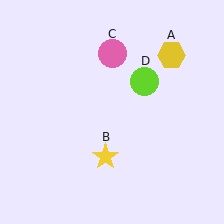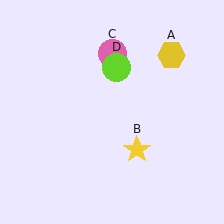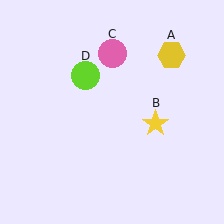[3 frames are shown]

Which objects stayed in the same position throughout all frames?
Yellow hexagon (object A) and pink circle (object C) remained stationary.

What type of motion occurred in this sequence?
The yellow star (object B), lime circle (object D) rotated counterclockwise around the center of the scene.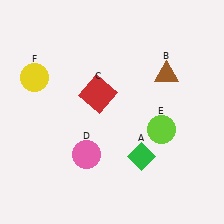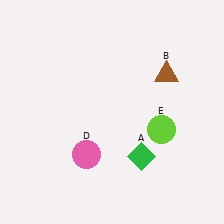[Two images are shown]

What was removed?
The red square (C), the yellow circle (F) were removed in Image 2.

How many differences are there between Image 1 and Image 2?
There are 2 differences between the two images.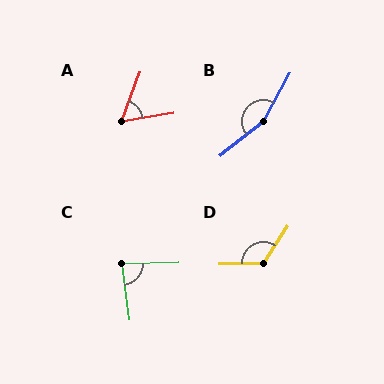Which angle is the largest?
B, at approximately 157 degrees.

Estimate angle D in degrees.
Approximately 124 degrees.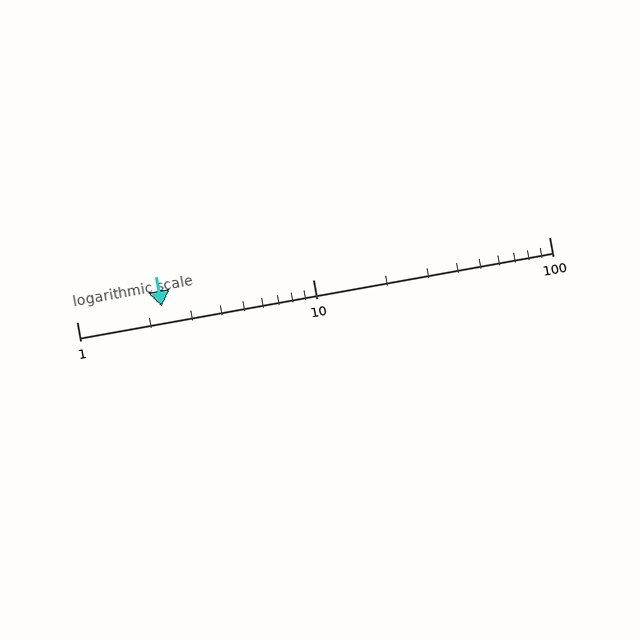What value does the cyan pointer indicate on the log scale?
The pointer indicates approximately 2.3.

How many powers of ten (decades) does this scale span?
The scale spans 2 decades, from 1 to 100.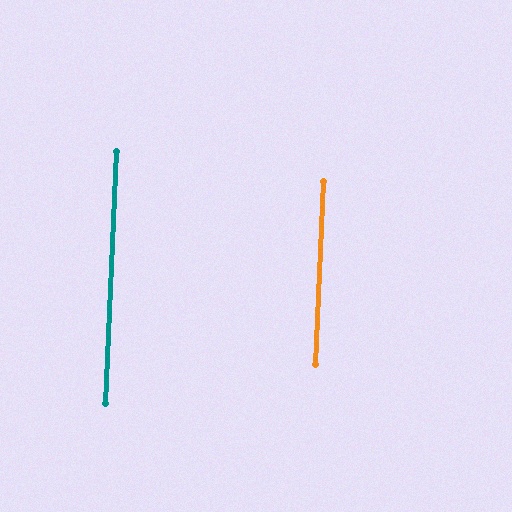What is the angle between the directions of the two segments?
Approximately 0 degrees.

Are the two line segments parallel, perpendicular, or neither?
Parallel — their directions differ by only 0.3°.